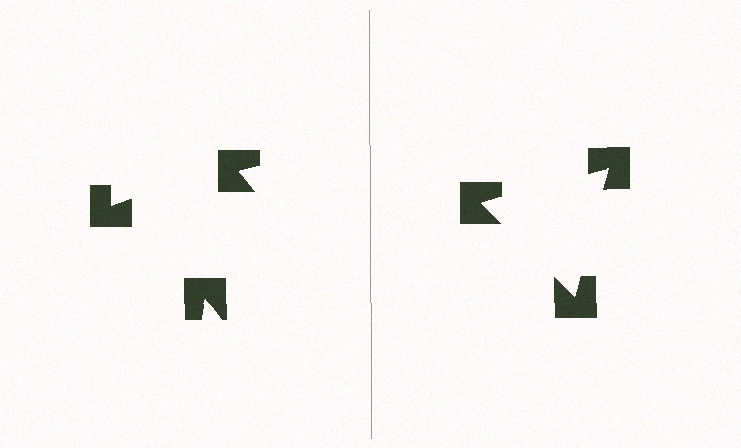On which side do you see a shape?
An illusory triangle appears on the right side. On the left side the wedge cuts are rotated, so no coherent shape forms.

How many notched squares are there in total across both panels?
6 — 3 on each side.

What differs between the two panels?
The notched squares are positioned identically on both sides; only the wedge orientations differ. On the right they align to a triangle; on the left they are misaligned.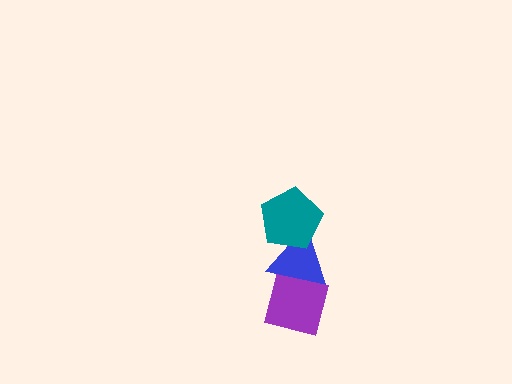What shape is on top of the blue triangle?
The teal pentagon is on top of the blue triangle.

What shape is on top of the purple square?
The blue triangle is on top of the purple square.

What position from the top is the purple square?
The purple square is 3rd from the top.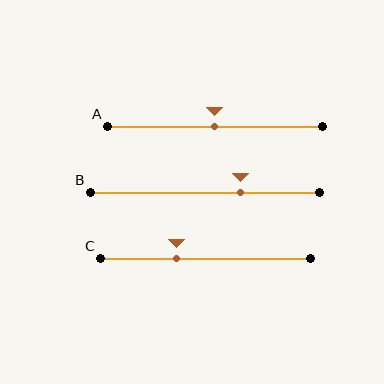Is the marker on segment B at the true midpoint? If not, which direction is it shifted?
No, the marker on segment B is shifted to the right by about 15% of the segment length.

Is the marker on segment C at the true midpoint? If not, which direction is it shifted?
No, the marker on segment C is shifted to the left by about 14% of the segment length.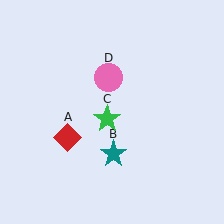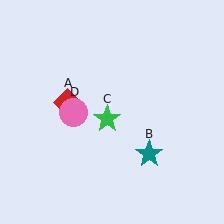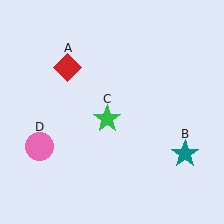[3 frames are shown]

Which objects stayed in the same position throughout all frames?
Green star (object C) remained stationary.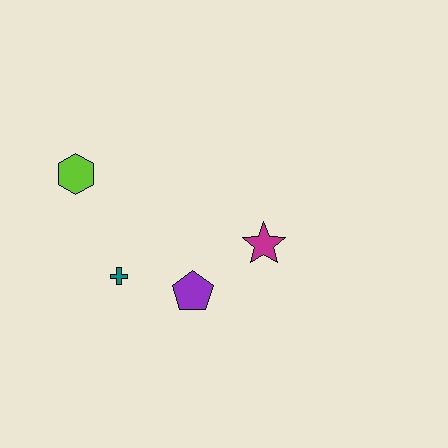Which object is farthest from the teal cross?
The magenta star is farthest from the teal cross.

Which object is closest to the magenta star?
The purple pentagon is closest to the magenta star.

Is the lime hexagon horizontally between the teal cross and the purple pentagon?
No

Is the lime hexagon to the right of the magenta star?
No